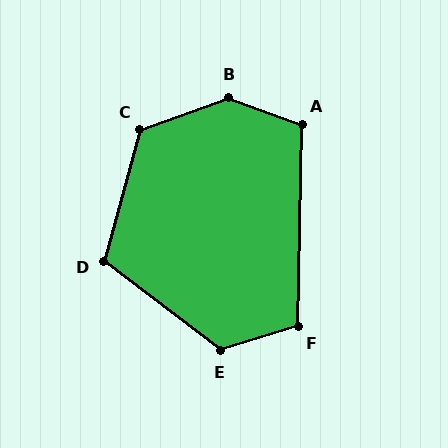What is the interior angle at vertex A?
Approximately 109 degrees (obtuse).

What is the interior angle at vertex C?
Approximately 125 degrees (obtuse).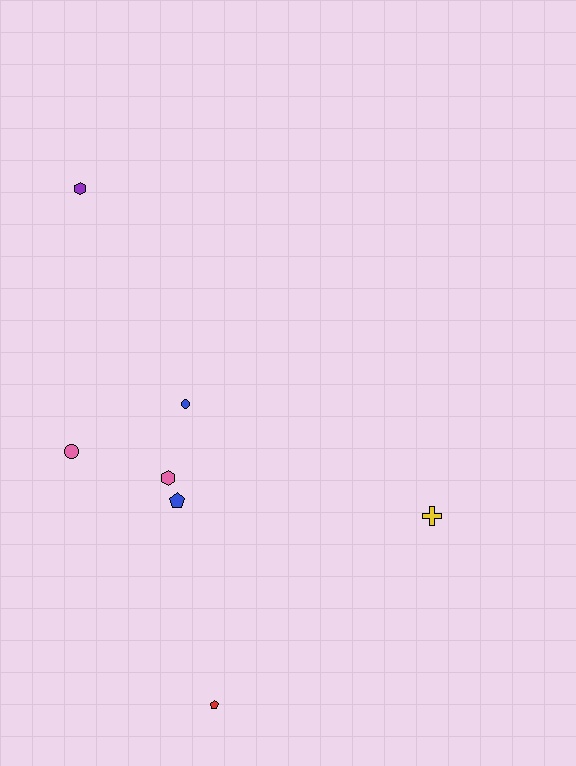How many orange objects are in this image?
There are no orange objects.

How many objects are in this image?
There are 7 objects.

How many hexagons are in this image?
There are 2 hexagons.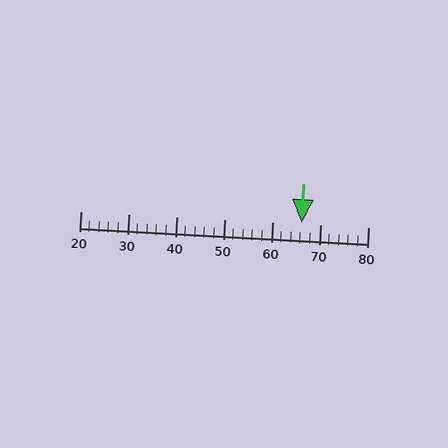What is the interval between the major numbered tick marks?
The major tick marks are spaced 10 units apart.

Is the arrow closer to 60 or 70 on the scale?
The arrow is closer to 70.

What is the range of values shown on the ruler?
The ruler shows values from 20 to 80.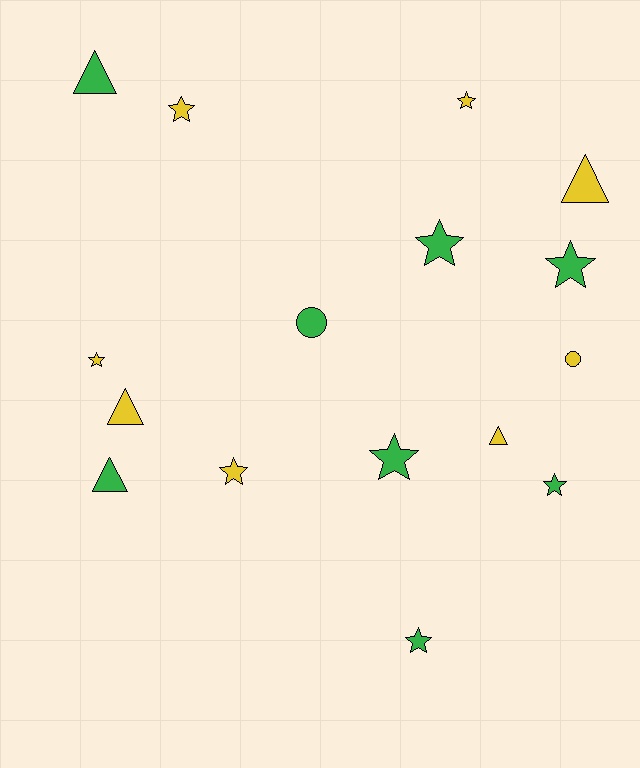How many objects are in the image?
There are 16 objects.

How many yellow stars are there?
There are 4 yellow stars.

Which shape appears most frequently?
Star, with 9 objects.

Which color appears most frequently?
Yellow, with 8 objects.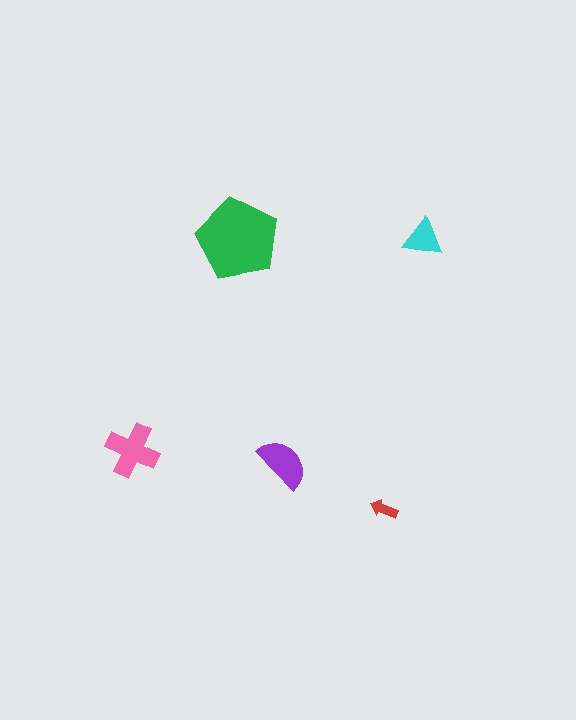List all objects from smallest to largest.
The red arrow, the cyan triangle, the purple semicircle, the pink cross, the green pentagon.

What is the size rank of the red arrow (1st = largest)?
5th.